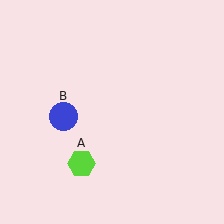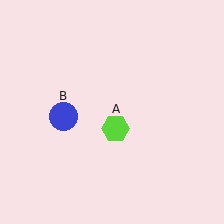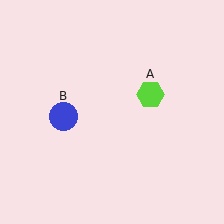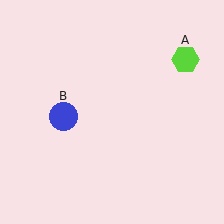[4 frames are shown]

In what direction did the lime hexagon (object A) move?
The lime hexagon (object A) moved up and to the right.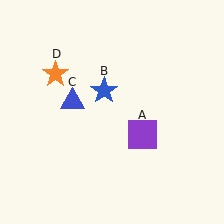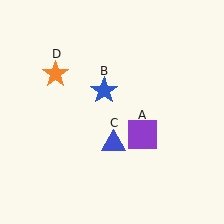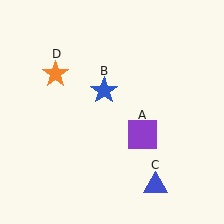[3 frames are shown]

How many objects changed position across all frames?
1 object changed position: blue triangle (object C).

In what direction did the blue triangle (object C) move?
The blue triangle (object C) moved down and to the right.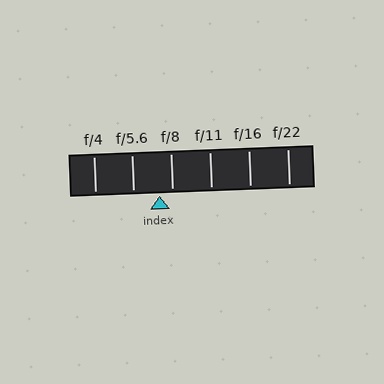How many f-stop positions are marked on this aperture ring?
There are 6 f-stop positions marked.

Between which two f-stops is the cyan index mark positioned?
The index mark is between f/5.6 and f/8.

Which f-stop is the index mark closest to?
The index mark is closest to f/8.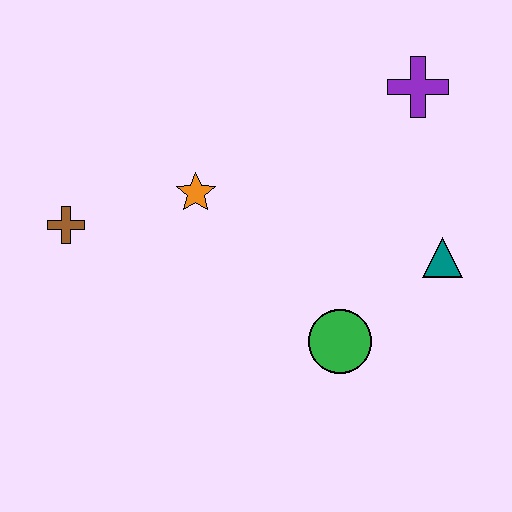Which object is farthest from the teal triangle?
The brown cross is farthest from the teal triangle.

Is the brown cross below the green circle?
No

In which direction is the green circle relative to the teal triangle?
The green circle is to the left of the teal triangle.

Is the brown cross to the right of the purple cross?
No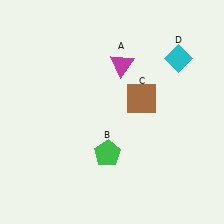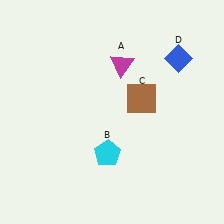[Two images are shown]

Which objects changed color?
B changed from green to cyan. D changed from cyan to blue.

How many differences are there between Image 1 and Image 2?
There are 2 differences between the two images.